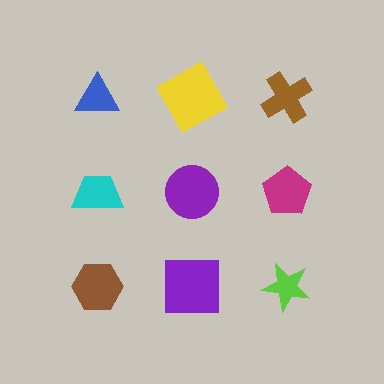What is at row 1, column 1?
A blue triangle.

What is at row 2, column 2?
A purple circle.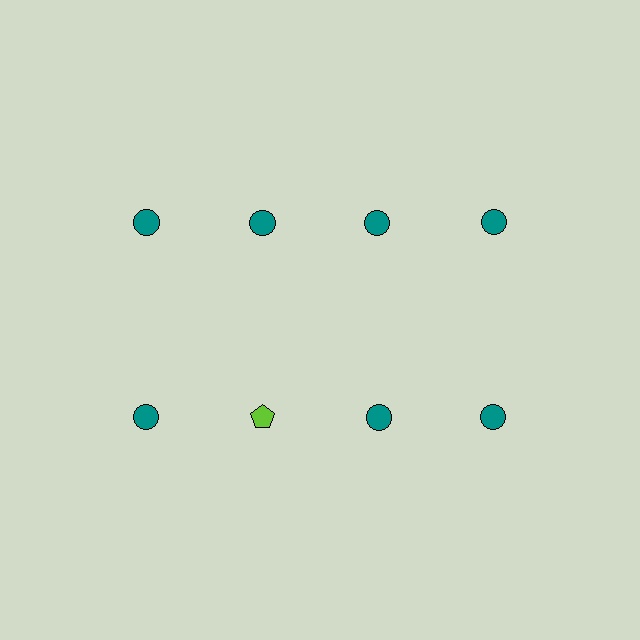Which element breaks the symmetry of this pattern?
The lime pentagon in the second row, second from left column breaks the symmetry. All other shapes are teal circles.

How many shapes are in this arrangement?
There are 8 shapes arranged in a grid pattern.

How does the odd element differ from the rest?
It differs in both color (lime instead of teal) and shape (pentagon instead of circle).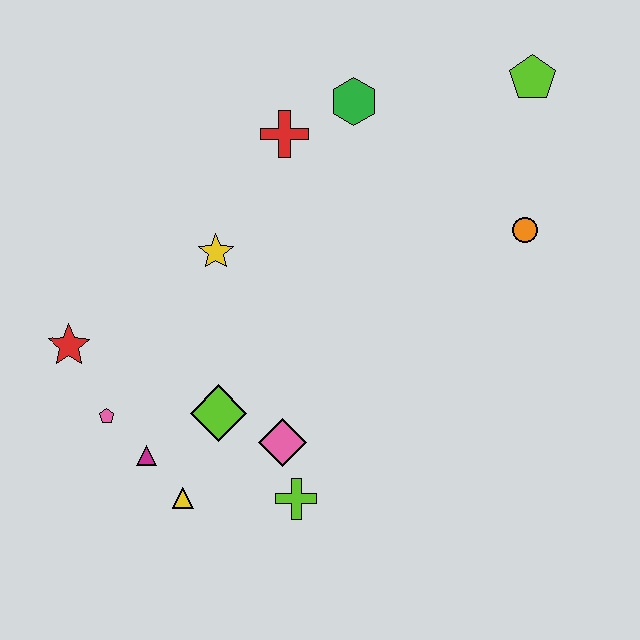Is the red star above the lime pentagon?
No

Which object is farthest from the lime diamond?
The lime pentagon is farthest from the lime diamond.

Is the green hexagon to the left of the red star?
No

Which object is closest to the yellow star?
The red cross is closest to the yellow star.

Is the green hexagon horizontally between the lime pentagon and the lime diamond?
Yes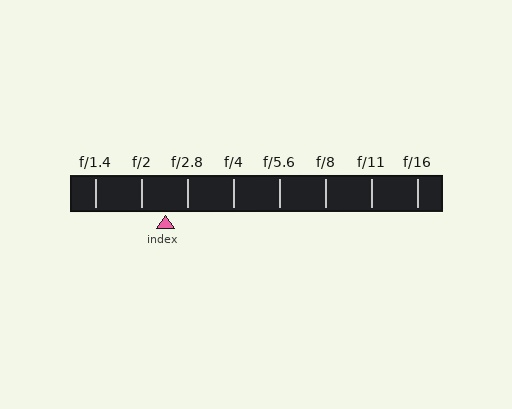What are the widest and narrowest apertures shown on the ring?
The widest aperture shown is f/1.4 and the narrowest is f/16.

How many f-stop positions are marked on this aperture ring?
There are 8 f-stop positions marked.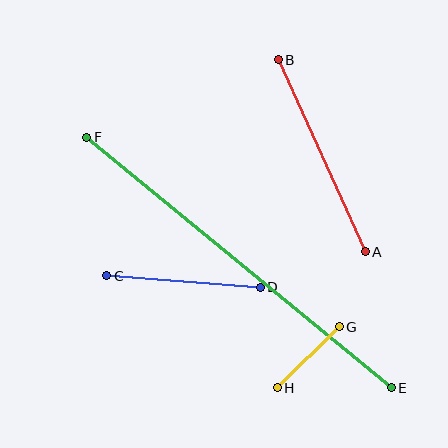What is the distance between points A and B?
The distance is approximately 211 pixels.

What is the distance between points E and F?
The distance is approximately 394 pixels.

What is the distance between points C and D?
The distance is approximately 154 pixels.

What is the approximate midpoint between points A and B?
The midpoint is at approximately (322, 156) pixels.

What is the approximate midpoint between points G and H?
The midpoint is at approximately (308, 357) pixels.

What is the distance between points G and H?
The distance is approximately 87 pixels.